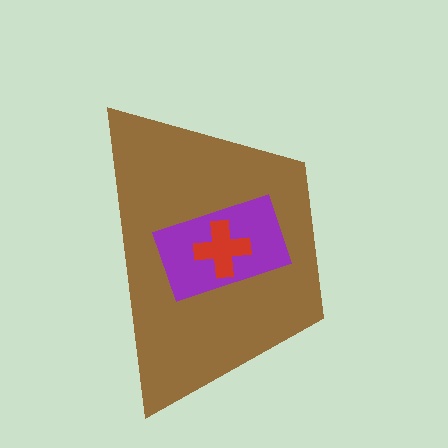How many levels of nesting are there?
3.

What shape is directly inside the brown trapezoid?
The purple rectangle.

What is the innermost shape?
The red cross.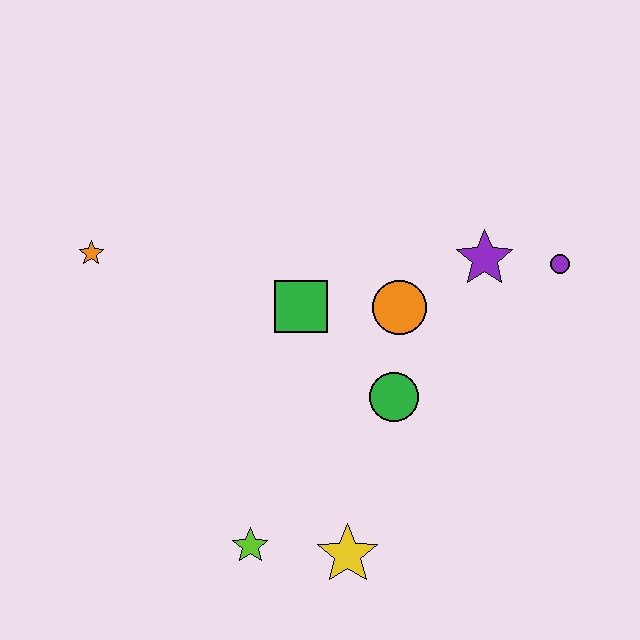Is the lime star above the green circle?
No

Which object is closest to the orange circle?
The green circle is closest to the orange circle.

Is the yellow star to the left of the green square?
No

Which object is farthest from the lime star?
The purple circle is farthest from the lime star.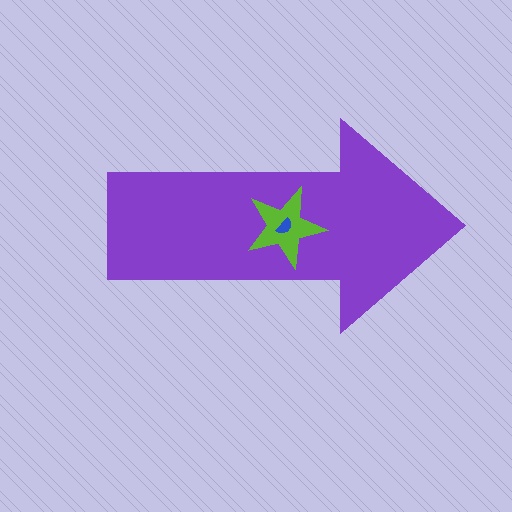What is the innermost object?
The blue semicircle.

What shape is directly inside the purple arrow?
The lime star.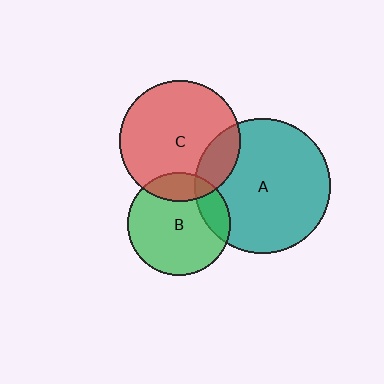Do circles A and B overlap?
Yes.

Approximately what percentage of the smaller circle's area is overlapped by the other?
Approximately 15%.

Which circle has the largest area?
Circle A (teal).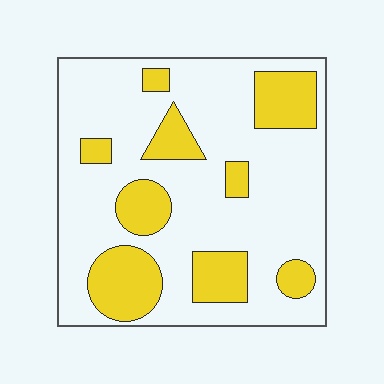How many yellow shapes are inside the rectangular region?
9.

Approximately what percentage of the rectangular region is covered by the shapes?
Approximately 25%.